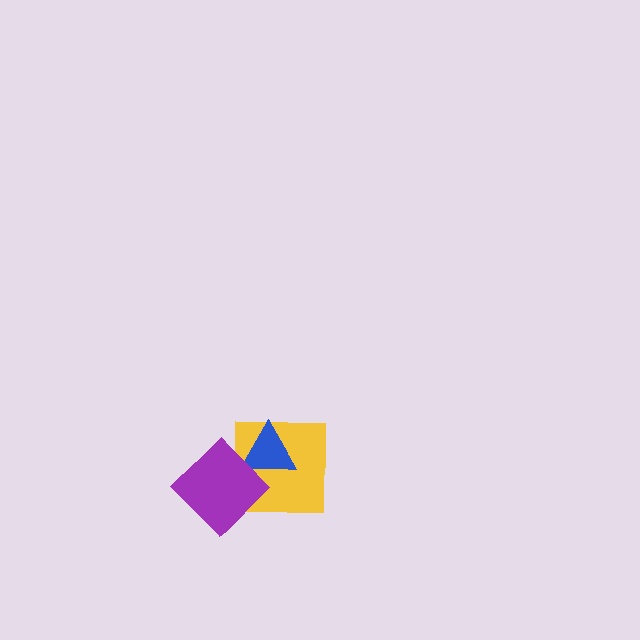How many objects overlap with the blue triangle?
2 objects overlap with the blue triangle.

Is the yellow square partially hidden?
Yes, it is partially covered by another shape.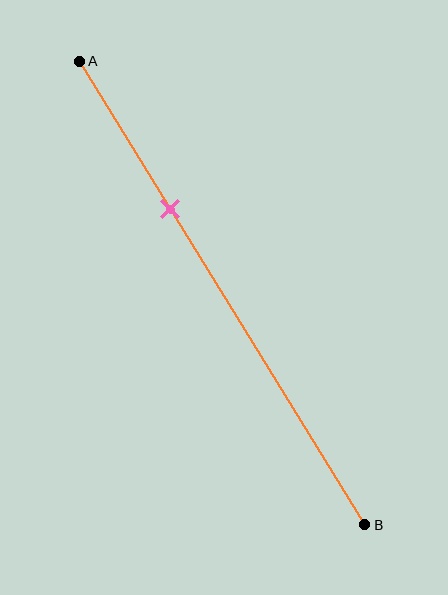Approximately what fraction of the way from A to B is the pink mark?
The pink mark is approximately 30% of the way from A to B.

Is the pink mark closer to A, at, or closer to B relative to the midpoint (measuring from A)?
The pink mark is closer to point A than the midpoint of segment AB.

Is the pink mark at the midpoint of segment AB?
No, the mark is at about 30% from A, not at the 50% midpoint.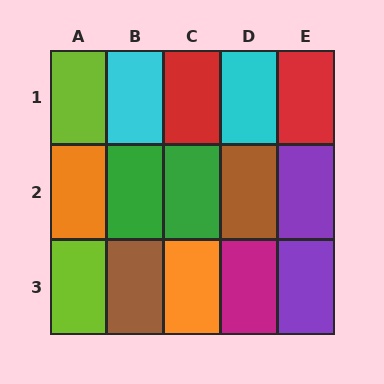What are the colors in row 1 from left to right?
Lime, cyan, red, cyan, red.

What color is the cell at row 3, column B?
Brown.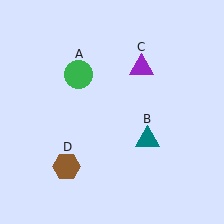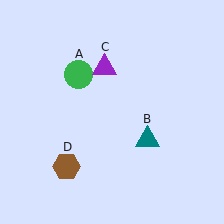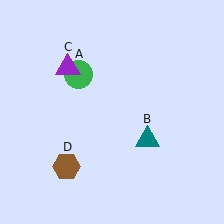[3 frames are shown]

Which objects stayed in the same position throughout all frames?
Green circle (object A) and teal triangle (object B) and brown hexagon (object D) remained stationary.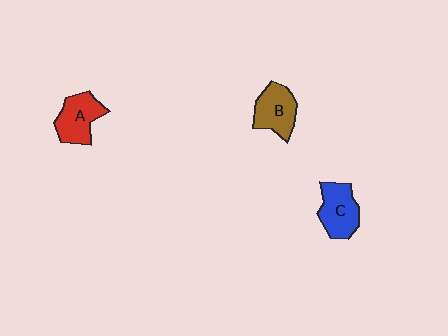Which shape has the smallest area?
Shape B (brown).